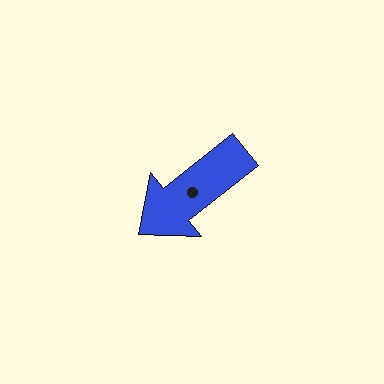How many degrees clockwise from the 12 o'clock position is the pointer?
Approximately 232 degrees.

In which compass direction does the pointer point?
Southwest.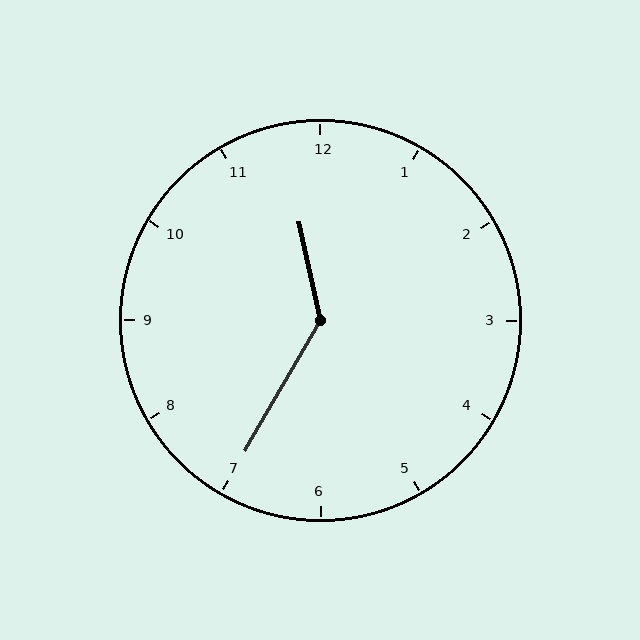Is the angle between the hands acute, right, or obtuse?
It is obtuse.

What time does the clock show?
11:35.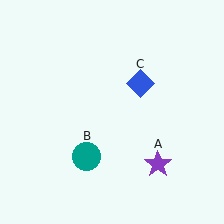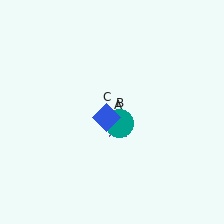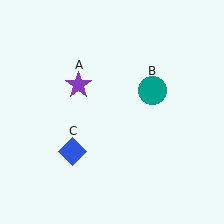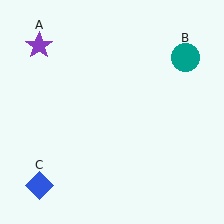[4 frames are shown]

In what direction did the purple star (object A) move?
The purple star (object A) moved up and to the left.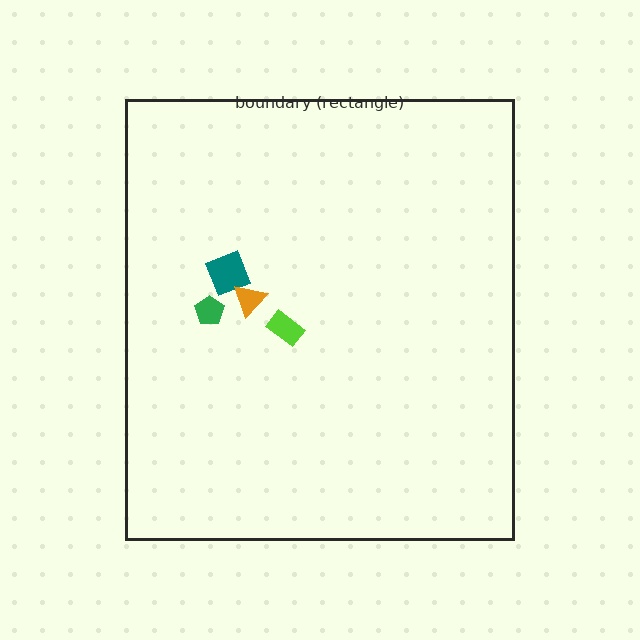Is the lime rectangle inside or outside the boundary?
Inside.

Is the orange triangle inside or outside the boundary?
Inside.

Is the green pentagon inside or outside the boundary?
Inside.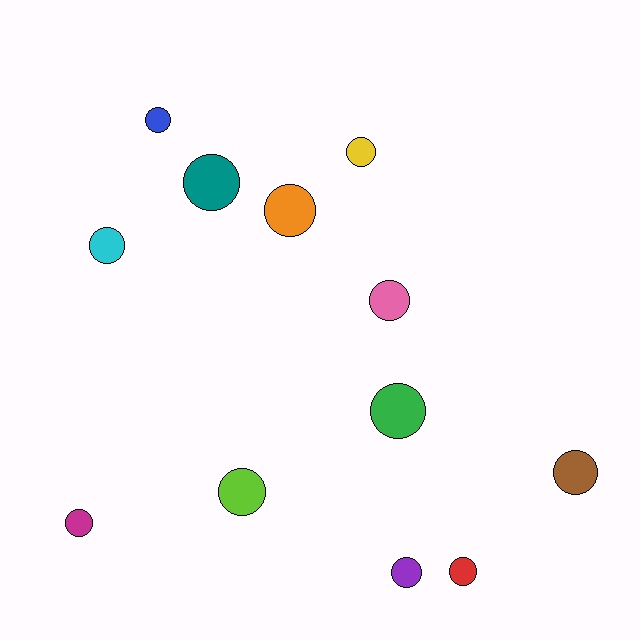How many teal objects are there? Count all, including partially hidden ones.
There is 1 teal object.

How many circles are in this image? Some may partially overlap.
There are 12 circles.